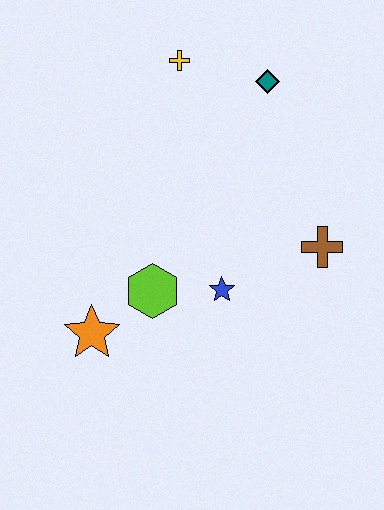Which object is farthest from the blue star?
The yellow cross is farthest from the blue star.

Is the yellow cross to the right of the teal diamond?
No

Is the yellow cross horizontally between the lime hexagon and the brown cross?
Yes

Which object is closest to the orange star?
The lime hexagon is closest to the orange star.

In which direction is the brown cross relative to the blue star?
The brown cross is to the right of the blue star.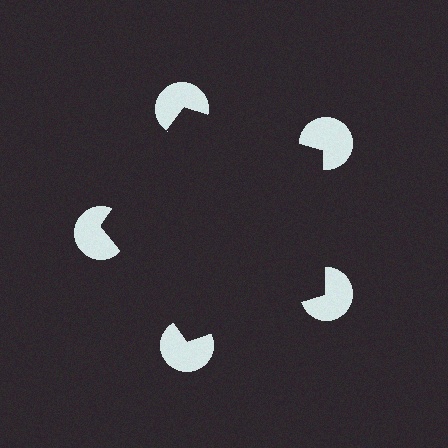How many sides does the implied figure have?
5 sides.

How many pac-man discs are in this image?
There are 5 — one at each vertex of the illusory pentagon.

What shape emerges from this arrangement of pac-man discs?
An illusory pentagon — its edges are inferred from the aligned wedge cuts in the pac-man discs, not physically drawn.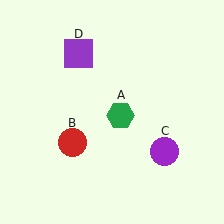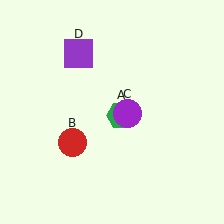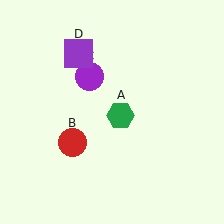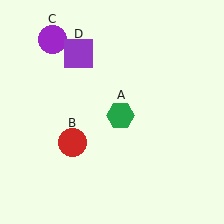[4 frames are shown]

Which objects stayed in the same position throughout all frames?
Green hexagon (object A) and red circle (object B) and purple square (object D) remained stationary.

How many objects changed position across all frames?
1 object changed position: purple circle (object C).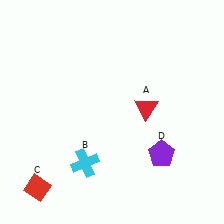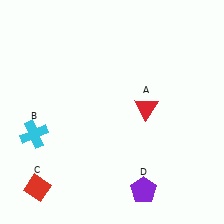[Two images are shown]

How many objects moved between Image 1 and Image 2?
2 objects moved between the two images.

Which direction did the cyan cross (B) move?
The cyan cross (B) moved left.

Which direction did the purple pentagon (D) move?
The purple pentagon (D) moved down.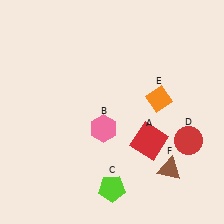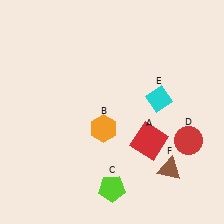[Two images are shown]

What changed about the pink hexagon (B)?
In Image 1, B is pink. In Image 2, it changed to orange.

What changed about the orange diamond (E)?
In Image 1, E is orange. In Image 2, it changed to cyan.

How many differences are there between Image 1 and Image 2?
There are 2 differences between the two images.